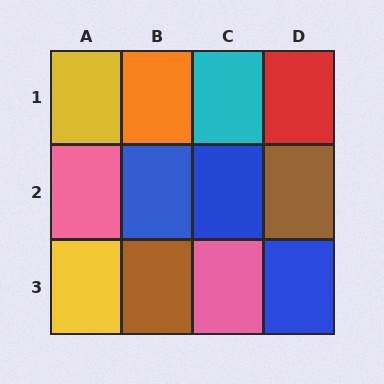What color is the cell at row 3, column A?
Yellow.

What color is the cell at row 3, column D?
Blue.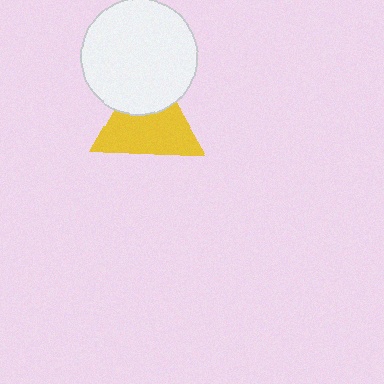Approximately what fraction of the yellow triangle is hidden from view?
Roughly 35% of the yellow triangle is hidden behind the white circle.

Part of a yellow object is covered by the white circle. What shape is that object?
It is a triangle.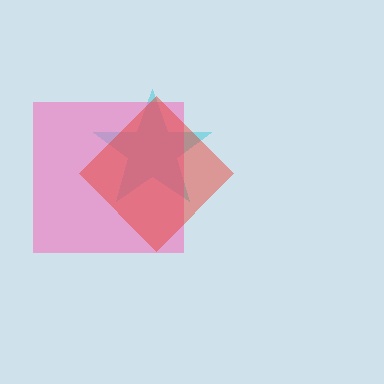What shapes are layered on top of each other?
The layered shapes are: a cyan star, a pink square, a red diamond.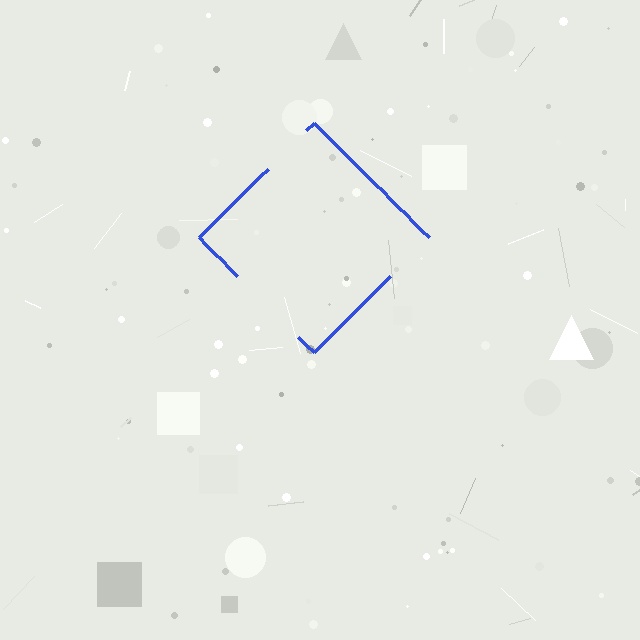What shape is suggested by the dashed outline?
The dashed outline suggests a diamond.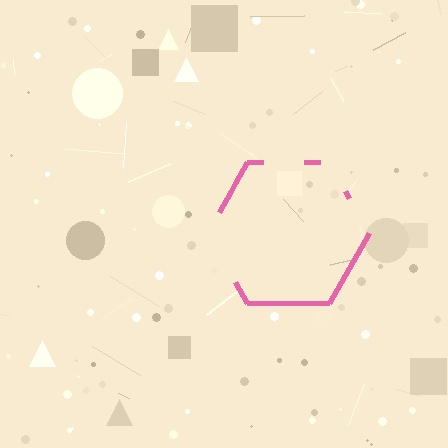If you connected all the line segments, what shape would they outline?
They would outline a hexagon.